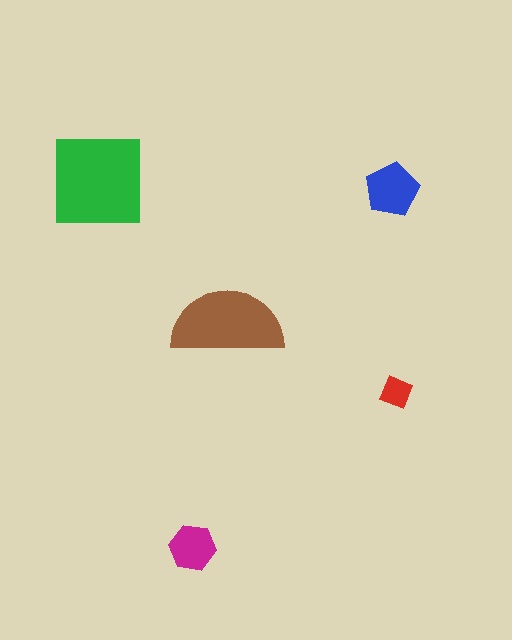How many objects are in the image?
There are 5 objects in the image.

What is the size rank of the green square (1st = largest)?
1st.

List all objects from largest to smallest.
The green square, the brown semicircle, the blue pentagon, the magenta hexagon, the red diamond.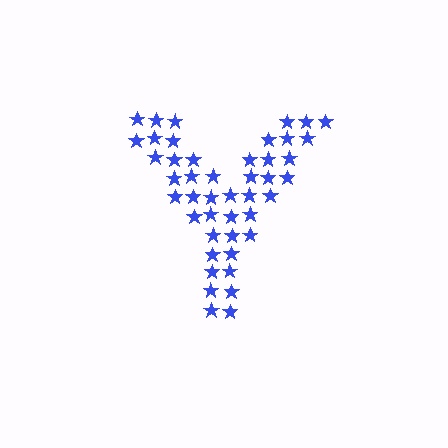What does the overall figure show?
The overall figure shows the letter Y.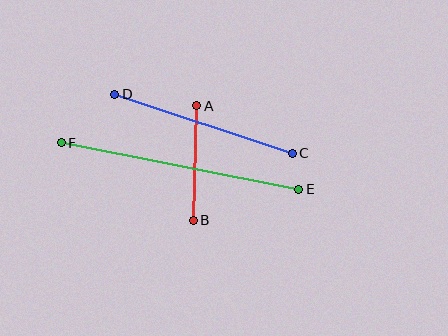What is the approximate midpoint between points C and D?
The midpoint is at approximately (203, 124) pixels.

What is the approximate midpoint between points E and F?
The midpoint is at approximately (180, 166) pixels.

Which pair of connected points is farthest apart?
Points E and F are farthest apart.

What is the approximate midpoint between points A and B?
The midpoint is at approximately (195, 163) pixels.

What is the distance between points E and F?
The distance is approximately 242 pixels.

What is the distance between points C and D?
The distance is approximately 187 pixels.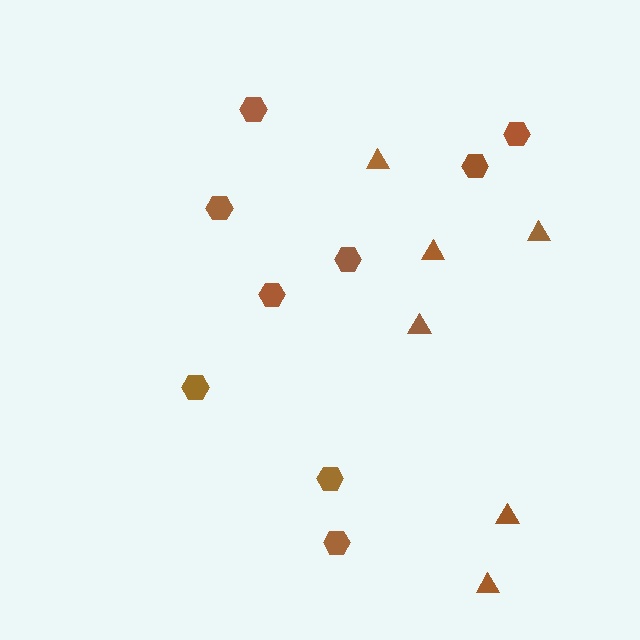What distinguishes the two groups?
There are 2 groups: one group of triangles (6) and one group of hexagons (9).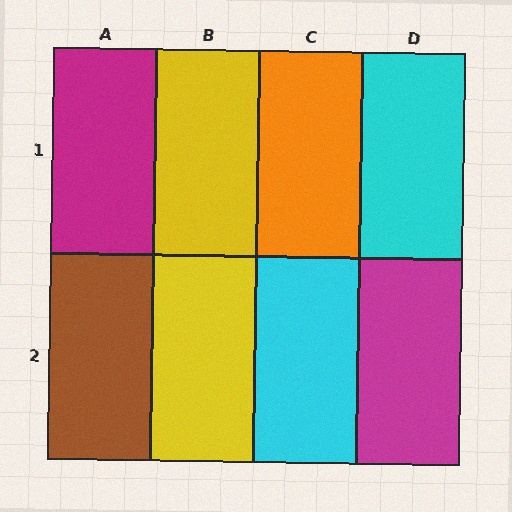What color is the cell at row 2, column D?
Magenta.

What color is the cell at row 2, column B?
Yellow.